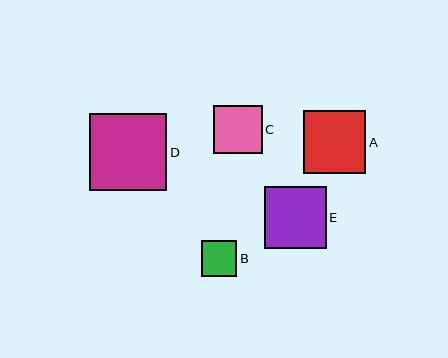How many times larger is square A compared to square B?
Square A is approximately 1.8 times the size of square B.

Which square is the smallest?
Square B is the smallest with a size of approximately 35 pixels.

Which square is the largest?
Square D is the largest with a size of approximately 77 pixels.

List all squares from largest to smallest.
From largest to smallest: D, A, E, C, B.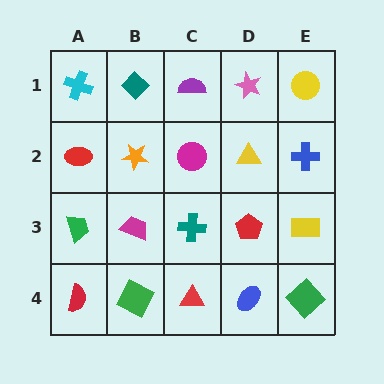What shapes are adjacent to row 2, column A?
A cyan cross (row 1, column A), a green trapezoid (row 3, column A), an orange star (row 2, column B).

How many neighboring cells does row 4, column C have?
3.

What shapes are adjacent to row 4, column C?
A teal cross (row 3, column C), a green square (row 4, column B), a blue ellipse (row 4, column D).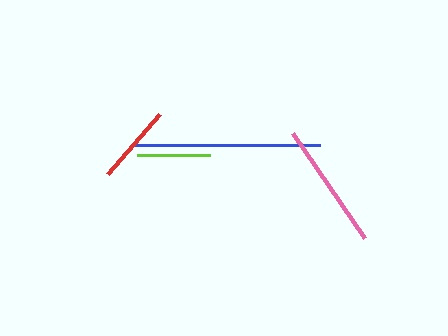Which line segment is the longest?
The blue line is the longest at approximately 190 pixels.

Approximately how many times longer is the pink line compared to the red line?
The pink line is approximately 1.6 times the length of the red line.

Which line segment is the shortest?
The lime line is the shortest at approximately 73 pixels.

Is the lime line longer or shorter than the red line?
The red line is longer than the lime line.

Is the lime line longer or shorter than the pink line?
The pink line is longer than the lime line.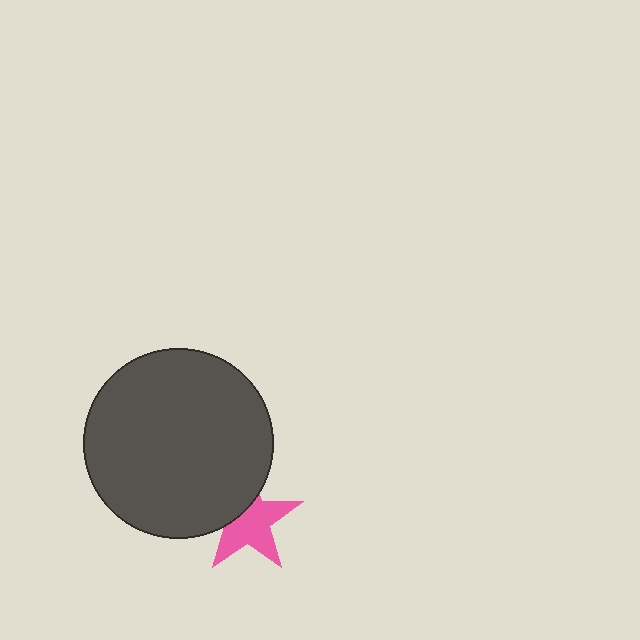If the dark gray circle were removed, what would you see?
You would see the complete pink star.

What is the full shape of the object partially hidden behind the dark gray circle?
The partially hidden object is a pink star.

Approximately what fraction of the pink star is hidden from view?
Roughly 34% of the pink star is hidden behind the dark gray circle.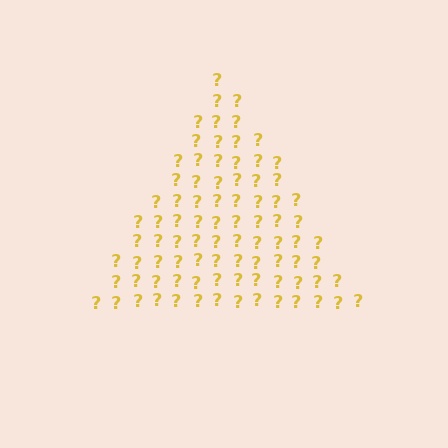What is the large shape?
The large shape is a triangle.